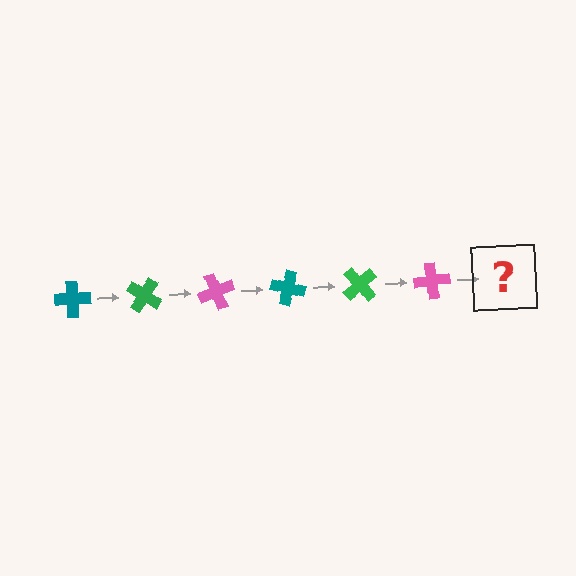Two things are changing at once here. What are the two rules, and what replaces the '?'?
The two rules are that it rotates 35 degrees each step and the color cycles through teal, green, and pink. The '?' should be a teal cross, rotated 210 degrees from the start.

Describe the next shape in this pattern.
It should be a teal cross, rotated 210 degrees from the start.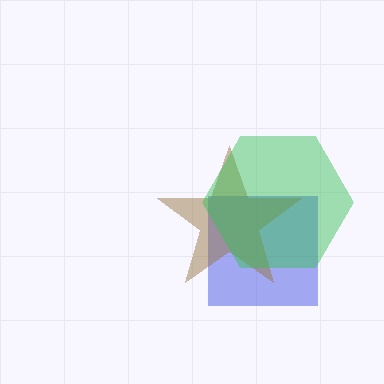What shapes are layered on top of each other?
The layered shapes are: a blue square, a brown star, a green hexagon.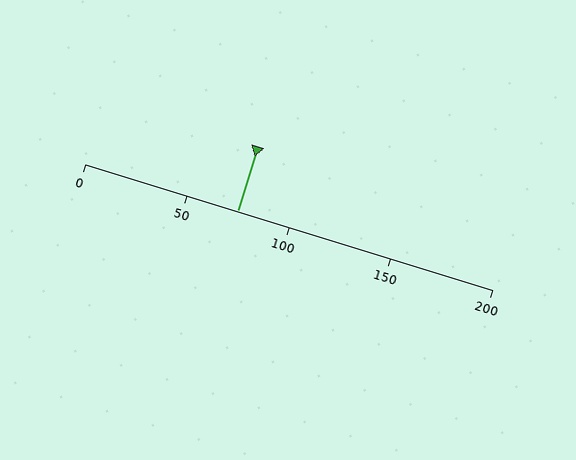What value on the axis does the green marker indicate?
The marker indicates approximately 75.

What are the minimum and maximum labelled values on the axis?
The axis runs from 0 to 200.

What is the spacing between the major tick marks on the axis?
The major ticks are spaced 50 apart.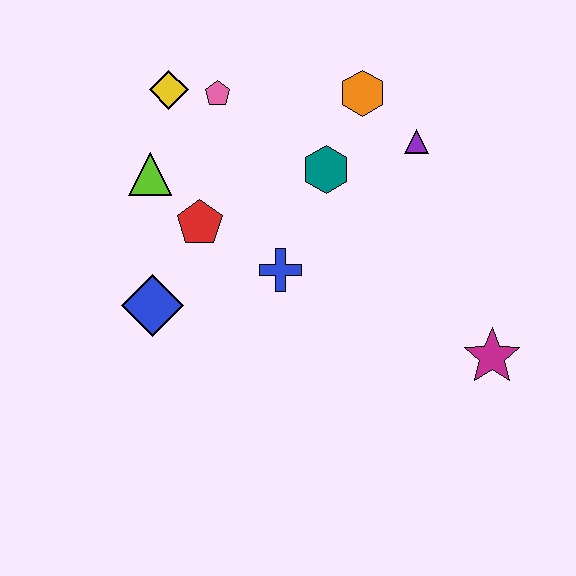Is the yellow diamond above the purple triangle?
Yes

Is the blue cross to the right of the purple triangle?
No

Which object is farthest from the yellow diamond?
The magenta star is farthest from the yellow diamond.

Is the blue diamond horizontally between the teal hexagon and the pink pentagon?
No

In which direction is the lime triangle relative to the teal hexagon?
The lime triangle is to the left of the teal hexagon.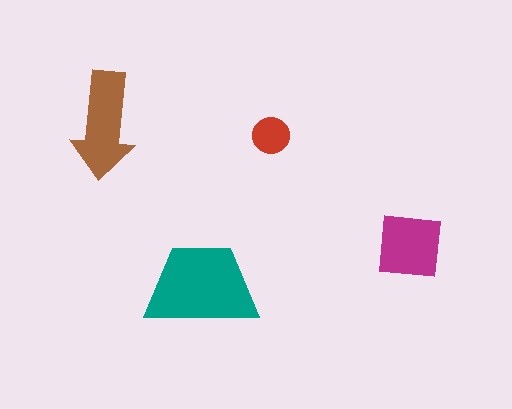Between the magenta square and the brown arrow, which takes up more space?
The brown arrow.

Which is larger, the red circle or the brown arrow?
The brown arrow.